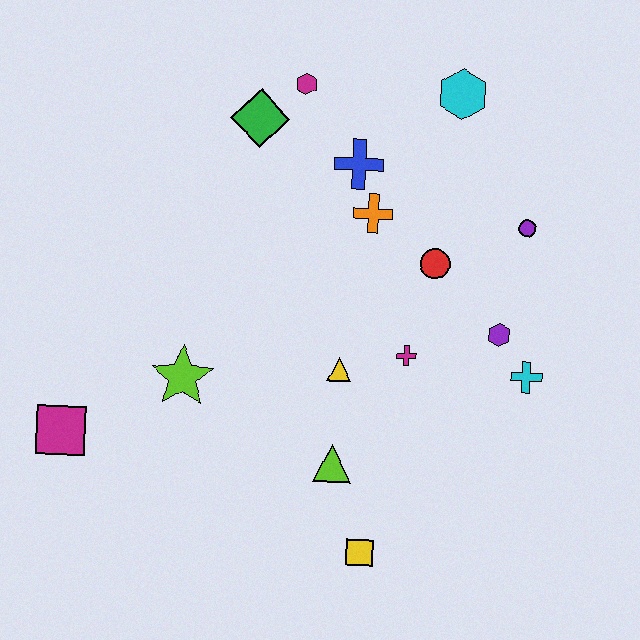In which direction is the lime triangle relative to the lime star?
The lime triangle is to the right of the lime star.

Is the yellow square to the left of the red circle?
Yes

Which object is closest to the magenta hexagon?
The green diamond is closest to the magenta hexagon.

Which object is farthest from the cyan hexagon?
The magenta square is farthest from the cyan hexagon.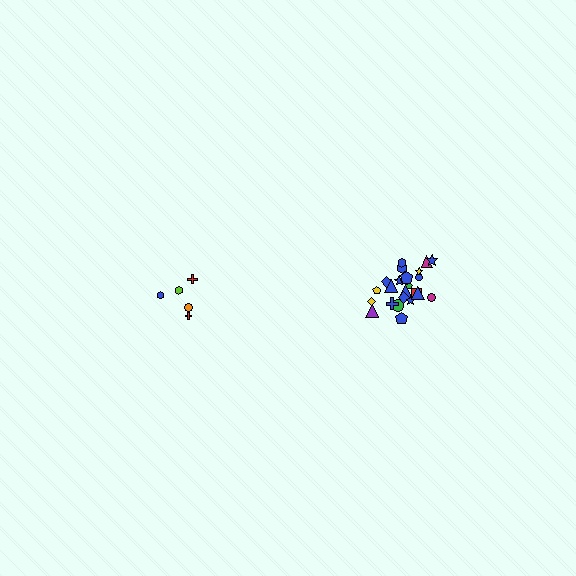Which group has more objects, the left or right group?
The right group.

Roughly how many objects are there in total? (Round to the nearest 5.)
Roughly 30 objects in total.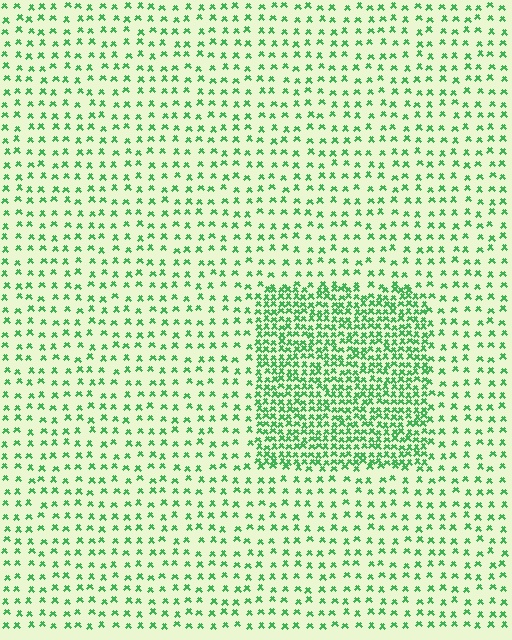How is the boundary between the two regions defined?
The boundary is defined by a change in element density (approximately 2.6x ratio). All elements are the same color, size, and shape.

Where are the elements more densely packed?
The elements are more densely packed inside the rectangle boundary.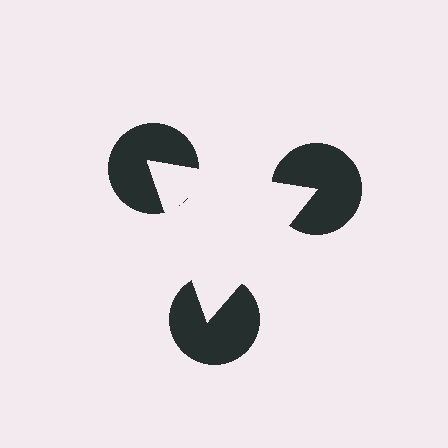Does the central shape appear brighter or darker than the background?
It typically appears slightly brighter than the background, even though no actual brightness change is drawn.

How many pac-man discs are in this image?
There are 3 — one at each vertex of the illusory triangle.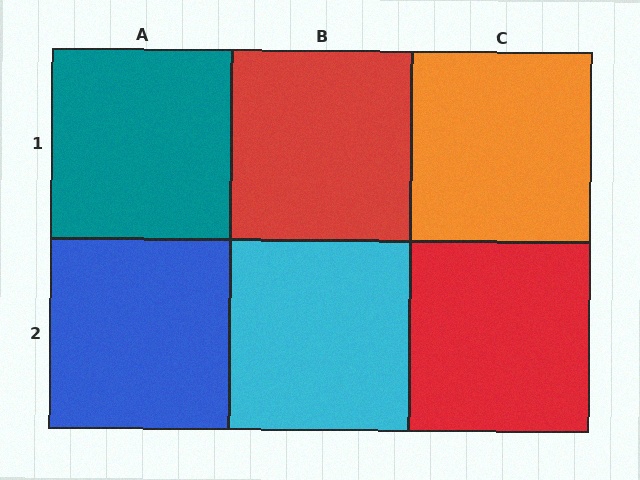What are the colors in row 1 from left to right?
Teal, red, orange.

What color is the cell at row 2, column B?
Cyan.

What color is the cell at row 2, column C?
Red.